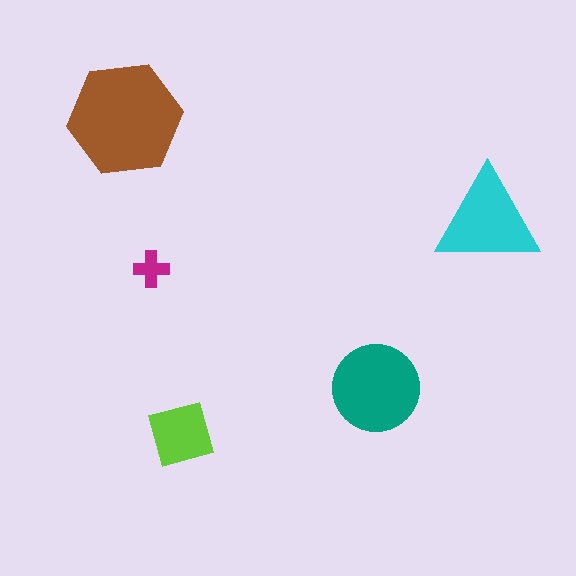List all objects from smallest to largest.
The magenta cross, the lime diamond, the cyan triangle, the teal circle, the brown hexagon.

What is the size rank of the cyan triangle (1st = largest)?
3rd.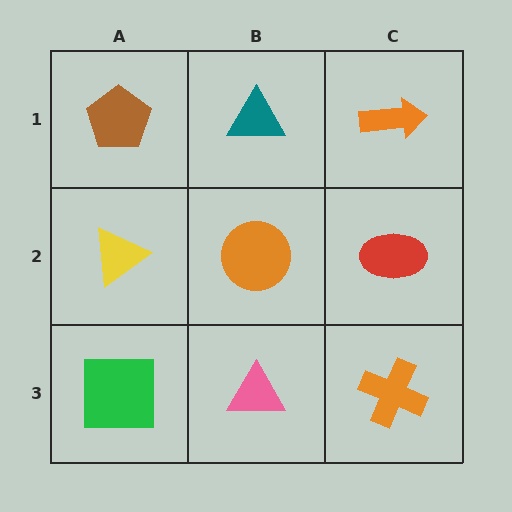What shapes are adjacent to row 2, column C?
An orange arrow (row 1, column C), an orange cross (row 3, column C), an orange circle (row 2, column B).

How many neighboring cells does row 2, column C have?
3.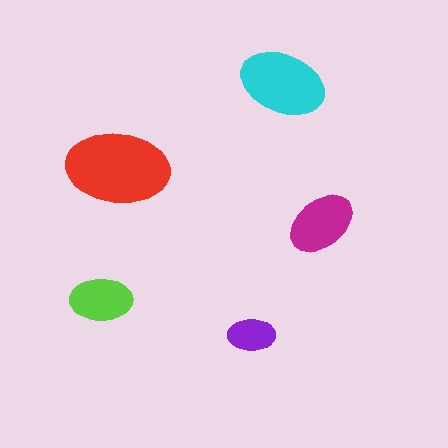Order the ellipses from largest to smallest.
the red one, the cyan one, the magenta one, the lime one, the purple one.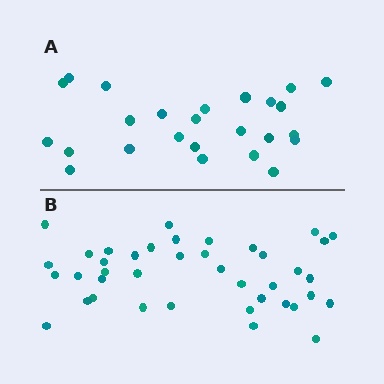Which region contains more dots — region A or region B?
Region B (the bottom region) has more dots.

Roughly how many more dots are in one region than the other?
Region B has approximately 15 more dots than region A.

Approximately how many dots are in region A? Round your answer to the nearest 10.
About 20 dots. (The exact count is 25, which rounds to 20.)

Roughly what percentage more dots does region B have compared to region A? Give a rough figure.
About 60% more.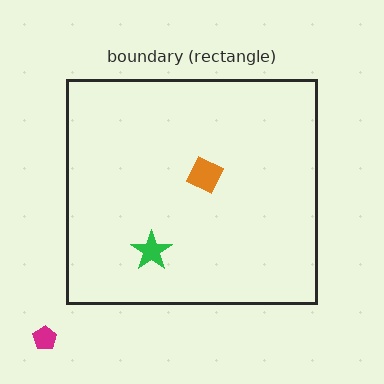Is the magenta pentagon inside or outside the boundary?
Outside.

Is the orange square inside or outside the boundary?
Inside.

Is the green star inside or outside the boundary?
Inside.